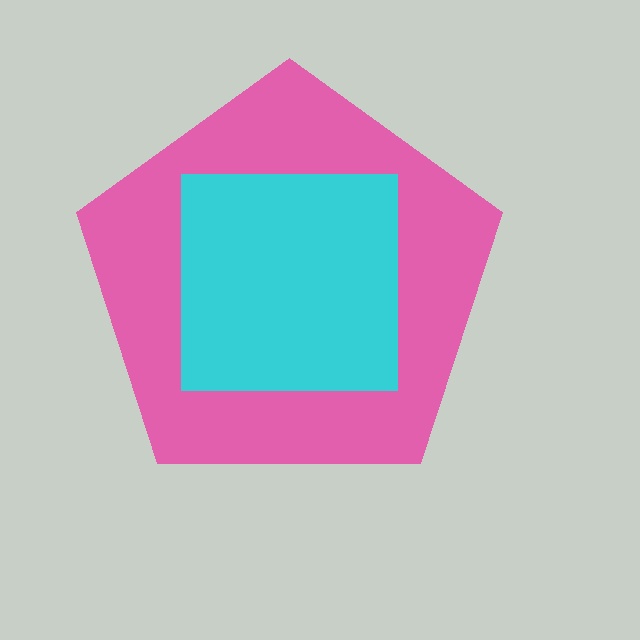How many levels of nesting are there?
2.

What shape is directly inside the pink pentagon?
The cyan square.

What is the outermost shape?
The pink pentagon.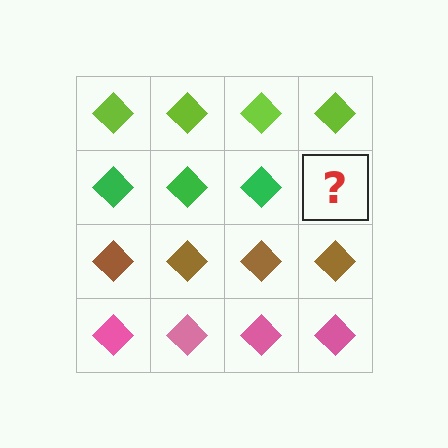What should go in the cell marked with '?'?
The missing cell should contain a green diamond.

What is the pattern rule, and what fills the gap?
The rule is that each row has a consistent color. The gap should be filled with a green diamond.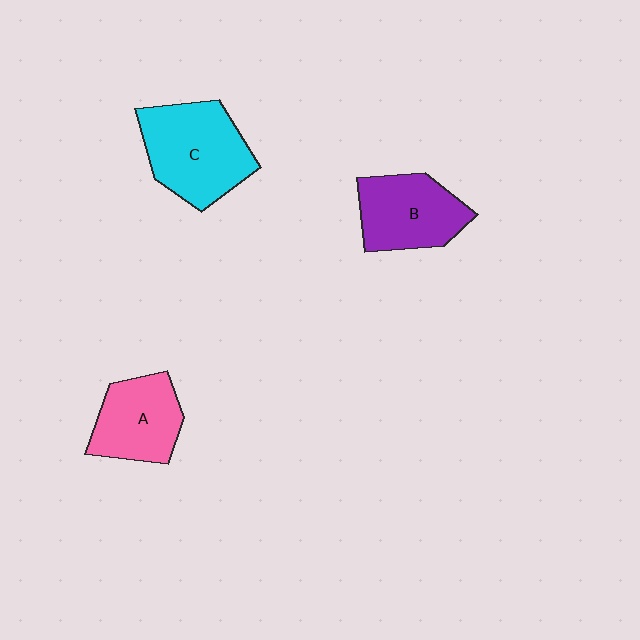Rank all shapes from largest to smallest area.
From largest to smallest: C (cyan), B (purple), A (pink).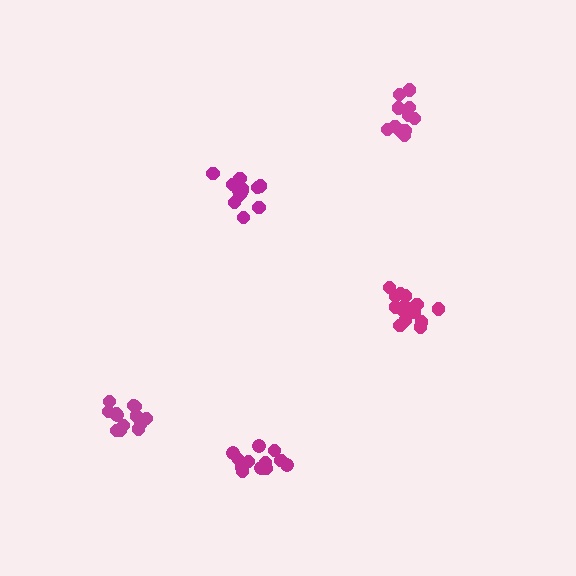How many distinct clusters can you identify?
There are 5 distinct clusters.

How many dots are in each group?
Group 1: 16 dots, Group 2: 13 dots, Group 3: 14 dots, Group 4: 11 dots, Group 5: 13 dots (67 total).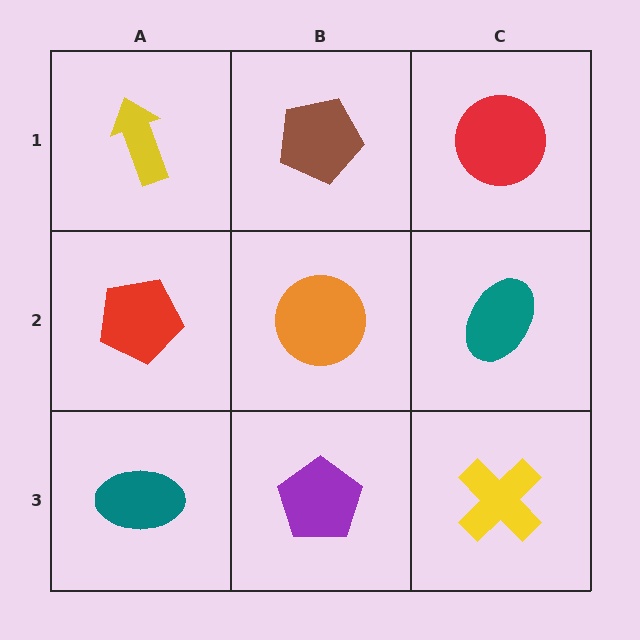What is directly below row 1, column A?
A red pentagon.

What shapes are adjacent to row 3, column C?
A teal ellipse (row 2, column C), a purple pentagon (row 3, column B).